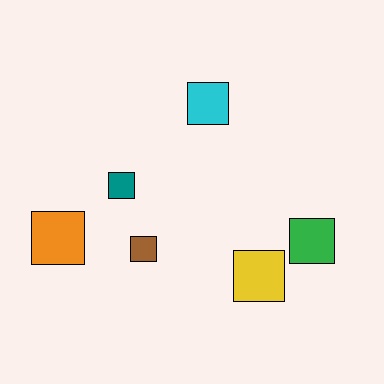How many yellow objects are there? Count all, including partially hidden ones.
There is 1 yellow object.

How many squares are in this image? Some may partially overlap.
There are 6 squares.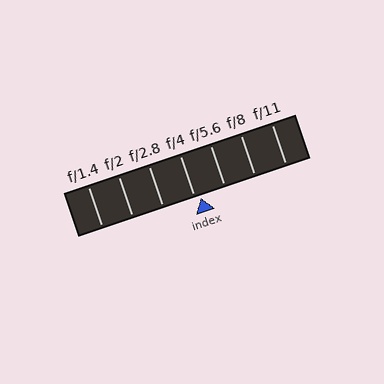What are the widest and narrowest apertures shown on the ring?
The widest aperture shown is f/1.4 and the narrowest is f/11.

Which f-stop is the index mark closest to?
The index mark is closest to f/4.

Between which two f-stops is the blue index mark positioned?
The index mark is between f/4 and f/5.6.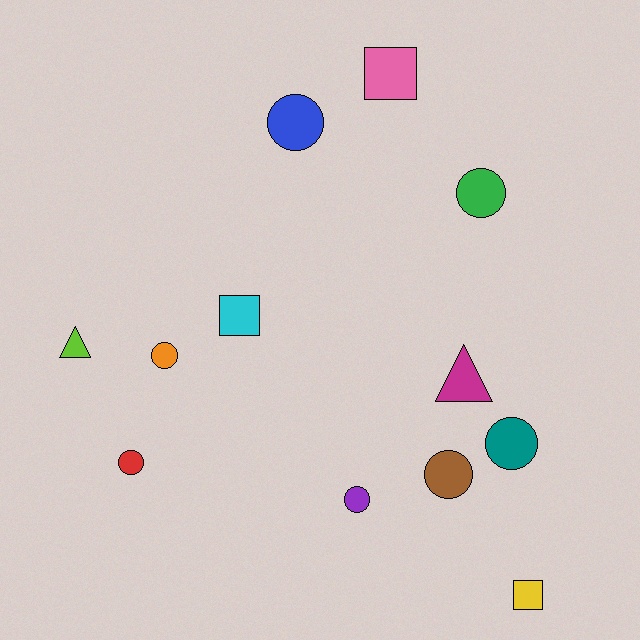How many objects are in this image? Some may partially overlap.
There are 12 objects.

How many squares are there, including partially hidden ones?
There are 3 squares.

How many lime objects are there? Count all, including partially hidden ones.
There is 1 lime object.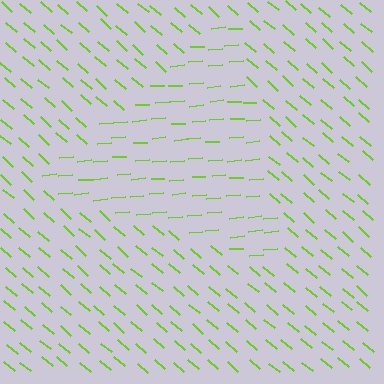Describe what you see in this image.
The image is filled with small lime line segments. A triangle region in the image has lines oriented differently from the surrounding lines, creating a visible texture boundary.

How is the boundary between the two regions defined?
The boundary is defined purely by a change in line orientation (approximately 45 degrees difference). All lines are the same color and thickness.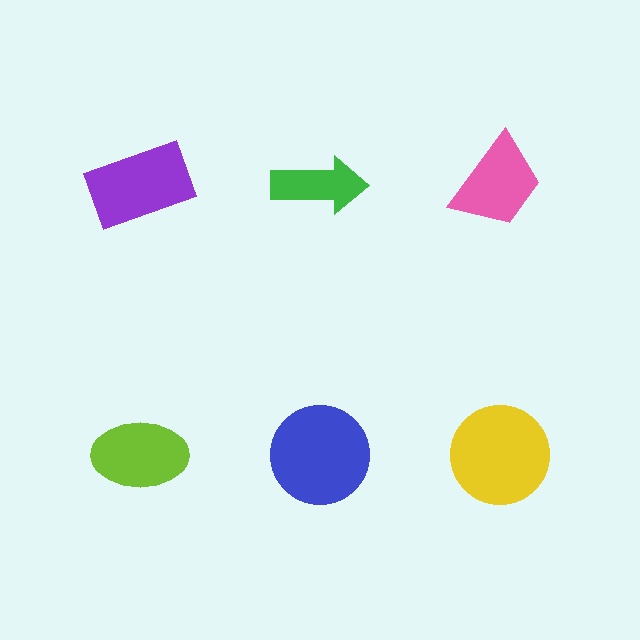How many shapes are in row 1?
3 shapes.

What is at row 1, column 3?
A pink trapezoid.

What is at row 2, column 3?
A yellow circle.